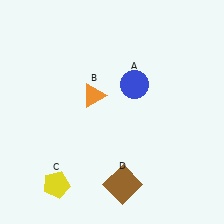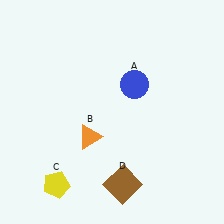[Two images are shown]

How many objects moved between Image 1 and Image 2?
1 object moved between the two images.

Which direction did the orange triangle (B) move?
The orange triangle (B) moved down.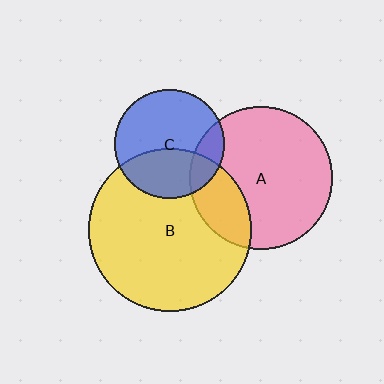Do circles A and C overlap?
Yes.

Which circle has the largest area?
Circle B (yellow).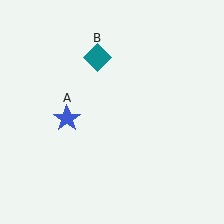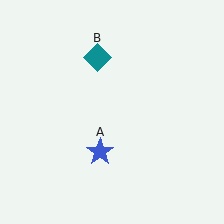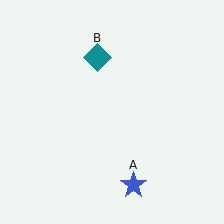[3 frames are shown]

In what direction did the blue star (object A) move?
The blue star (object A) moved down and to the right.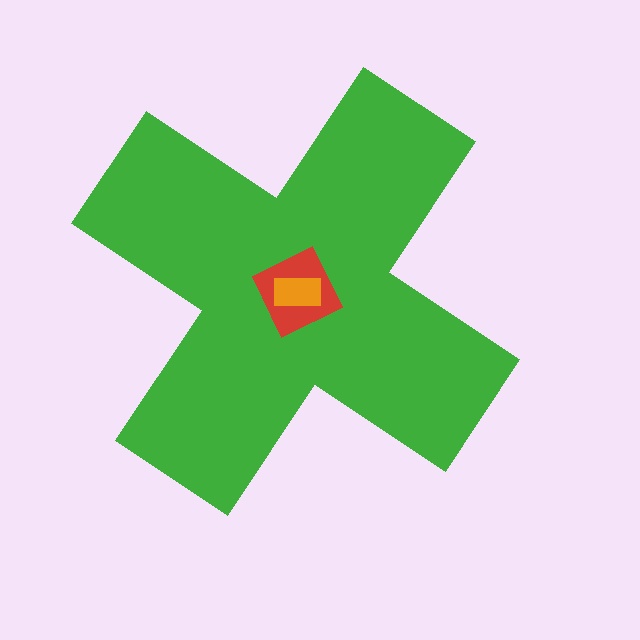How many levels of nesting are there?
3.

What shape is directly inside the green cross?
The red diamond.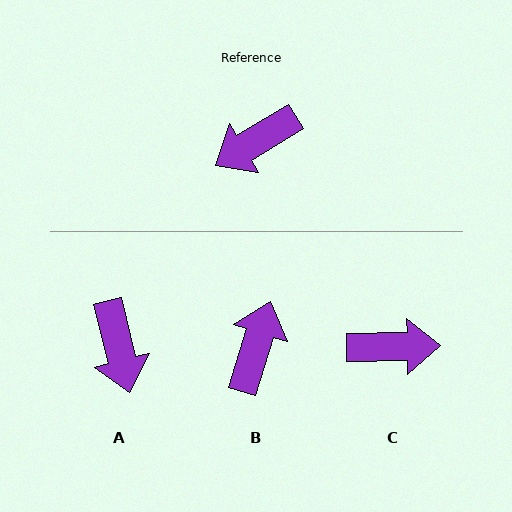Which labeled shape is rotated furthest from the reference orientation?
C, about 149 degrees away.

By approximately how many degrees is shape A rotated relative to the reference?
Approximately 72 degrees counter-clockwise.